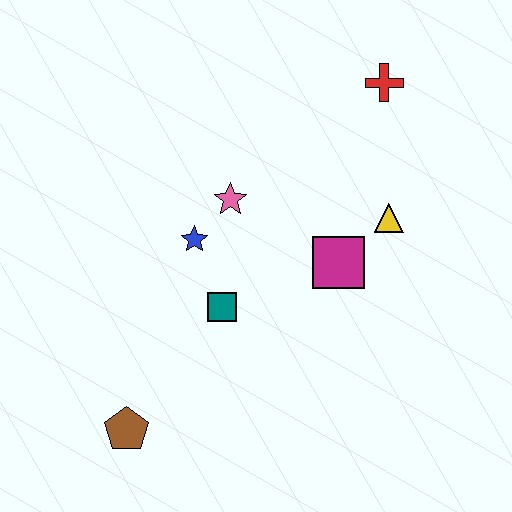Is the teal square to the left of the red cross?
Yes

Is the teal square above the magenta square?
No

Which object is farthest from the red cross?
The brown pentagon is farthest from the red cross.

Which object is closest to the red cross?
The yellow triangle is closest to the red cross.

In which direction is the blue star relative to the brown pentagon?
The blue star is above the brown pentagon.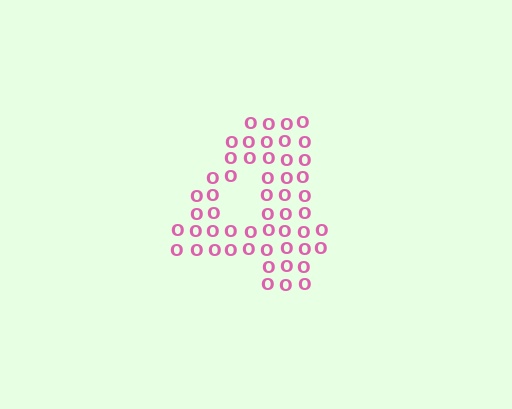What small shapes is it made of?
It is made of small letter O's.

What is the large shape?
The large shape is the digit 4.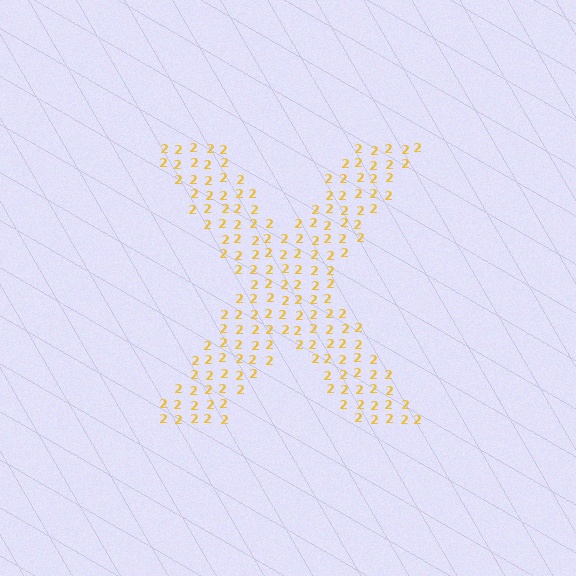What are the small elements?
The small elements are digit 2's.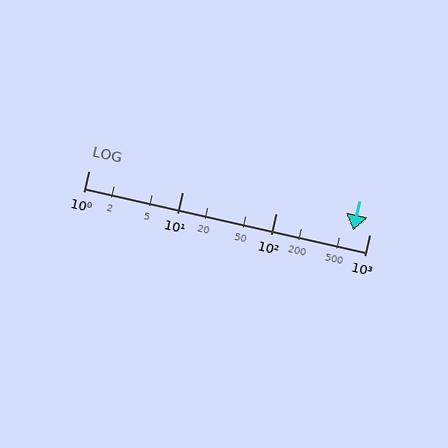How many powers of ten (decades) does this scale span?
The scale spans 3 decades, from 1 to 1000.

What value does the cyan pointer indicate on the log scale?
The pointer indicates approximately 680.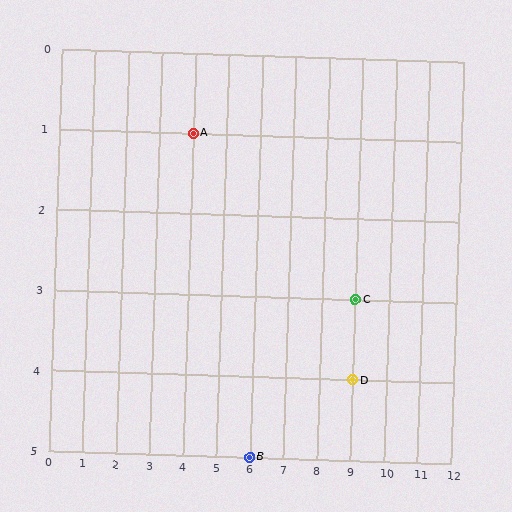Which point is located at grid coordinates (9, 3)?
Point C is at (9, 3).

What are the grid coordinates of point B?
Point B is at grid coordinates (6, 5).